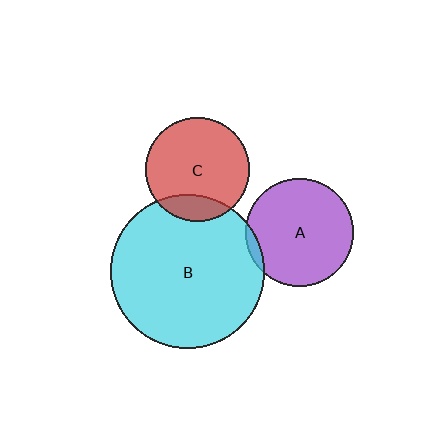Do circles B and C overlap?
Yes.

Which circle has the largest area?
Circle B (cyan).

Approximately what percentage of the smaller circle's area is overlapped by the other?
Approximately 15%.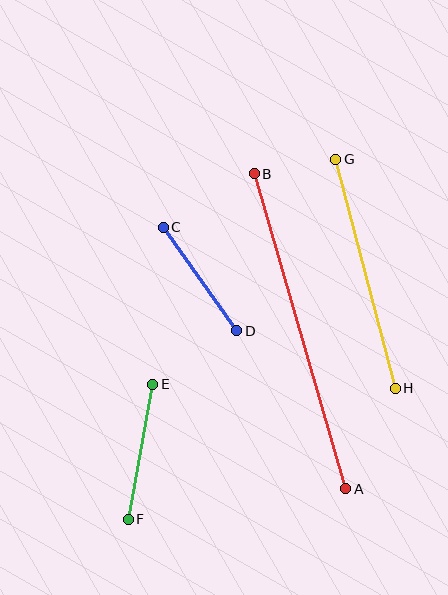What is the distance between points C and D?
The distance is approximately 127 pixels.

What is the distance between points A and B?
The distance is approximately 328 pixels.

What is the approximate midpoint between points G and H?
The midpoint is at approximately (365, 274) pixels.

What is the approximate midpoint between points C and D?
The midpoint is at approximately (200, 279) pixels.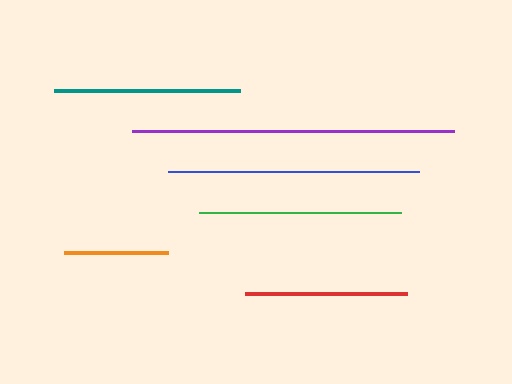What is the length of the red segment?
The red segment is approximately 161 pixels long.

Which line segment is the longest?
The purple line is the longest at approximately 322 pixels.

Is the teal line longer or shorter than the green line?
The green line is longer than the teal line.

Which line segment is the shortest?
The orange line is the shortest at approximately 104 pixels.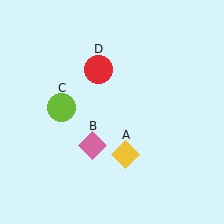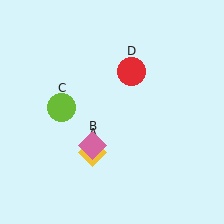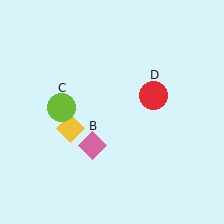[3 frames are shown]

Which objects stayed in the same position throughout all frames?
Pink diamond (object B) and lime circle (object C) remained stationary.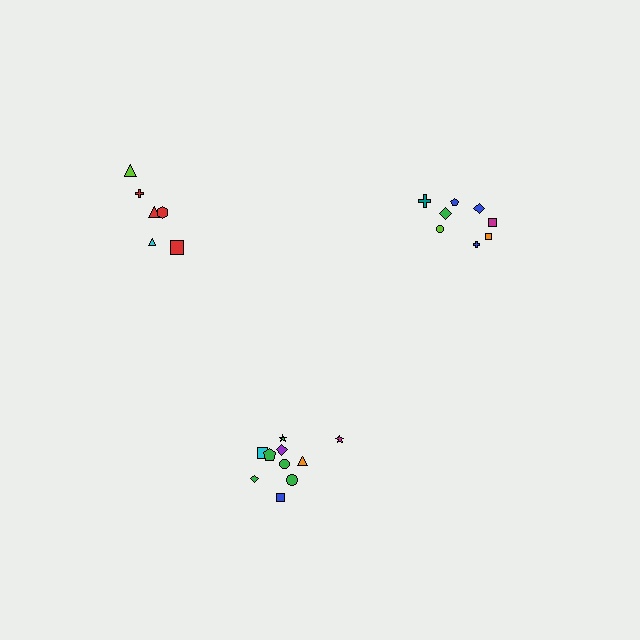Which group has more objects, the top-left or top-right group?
The top-right group.